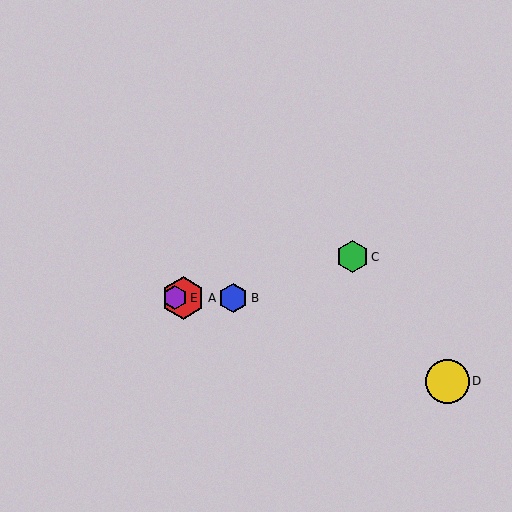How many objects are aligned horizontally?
3 objects (A, B, E) are aligned horizontally.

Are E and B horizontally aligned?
Yes, both are at y≈298.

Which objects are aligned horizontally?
Objects A, B, E are aligned horizontally.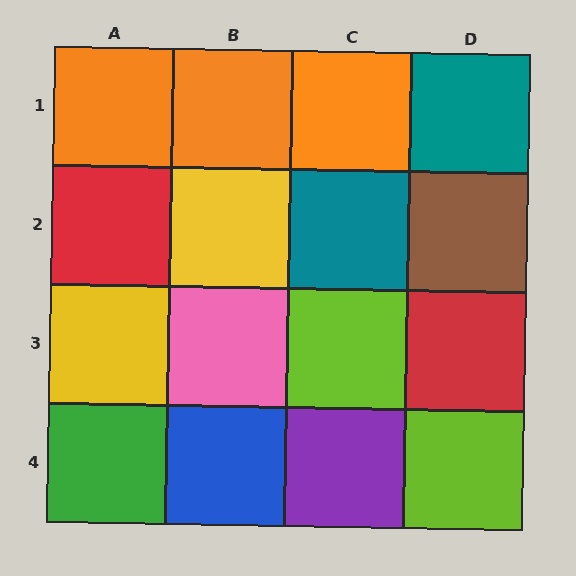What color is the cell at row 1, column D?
Teal.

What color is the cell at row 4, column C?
Purple.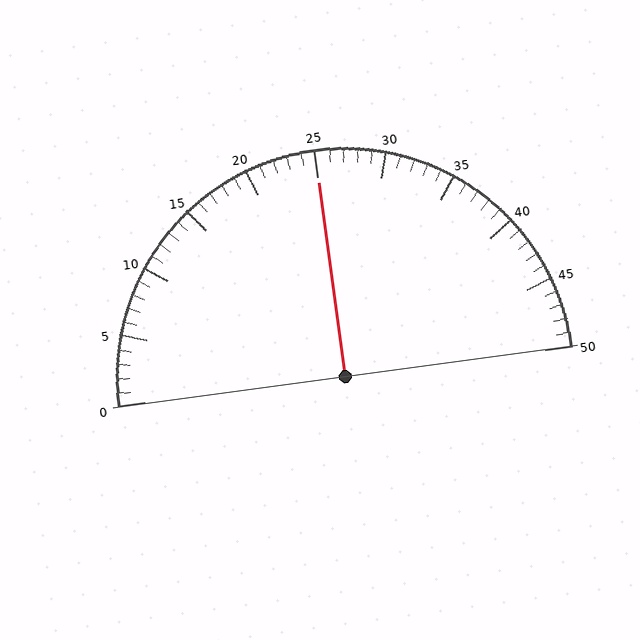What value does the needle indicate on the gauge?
The needle indicates approximately 25.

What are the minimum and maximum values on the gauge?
The gauge ranges from 0 to 50.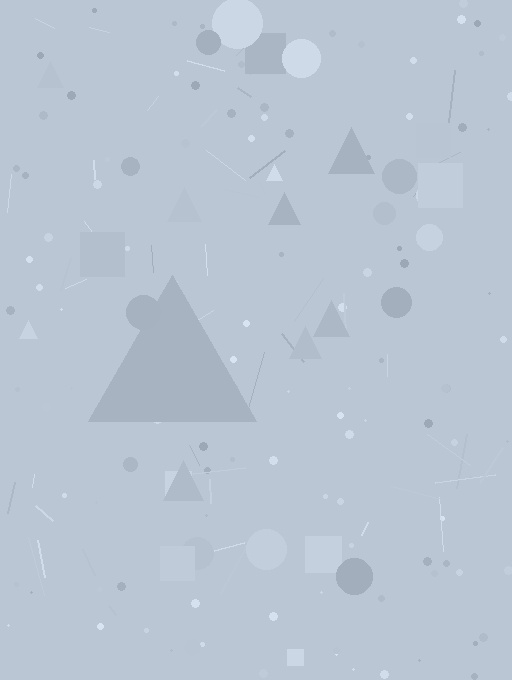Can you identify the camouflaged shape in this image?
The camouflaged shape is a triangle.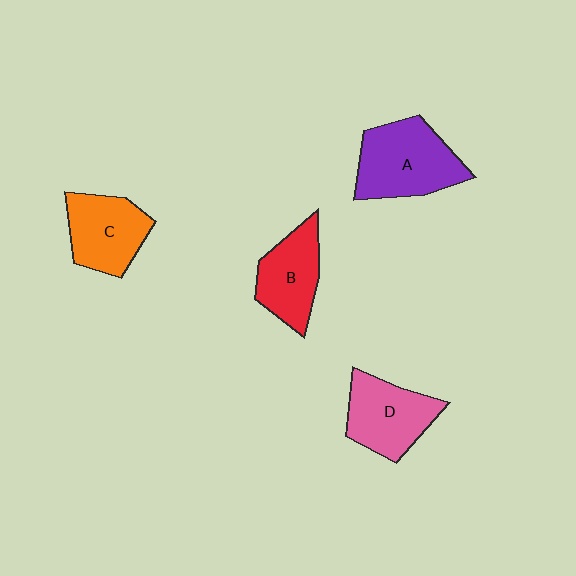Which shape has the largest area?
Shape A (purple).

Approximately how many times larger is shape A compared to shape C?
Approximately 1.3 times.